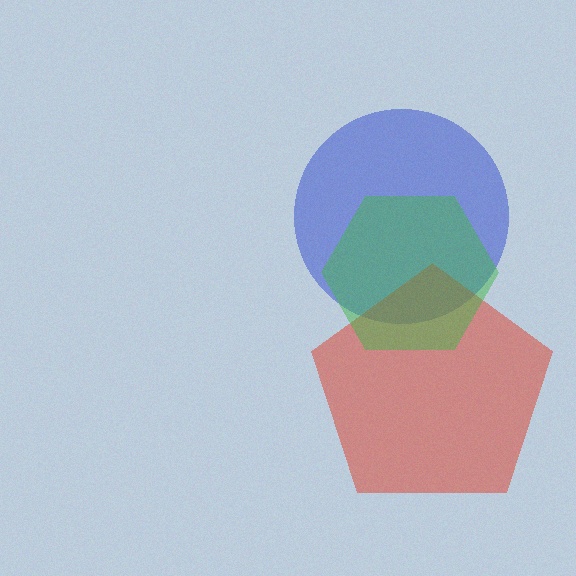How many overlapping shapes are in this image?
There are 3 overlapping shapes in the image.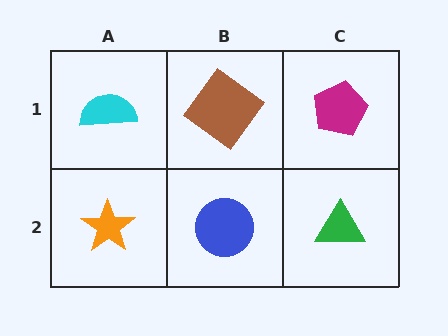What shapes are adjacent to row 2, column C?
A magenta pentagon (row 1, column C), a blue circle (row 2, column B).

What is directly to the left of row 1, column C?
A brown diamond.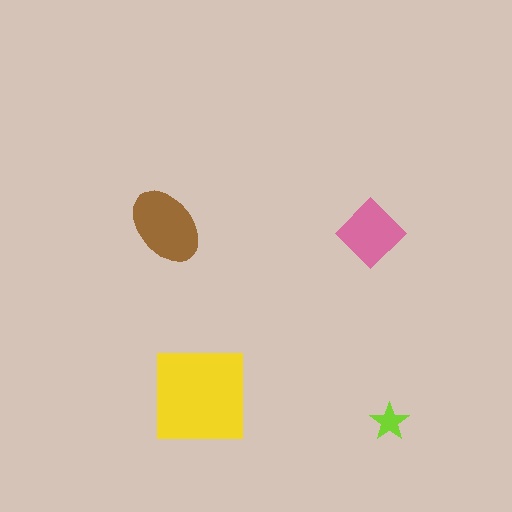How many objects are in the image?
There are 4 objects in the image.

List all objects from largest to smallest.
The yellow square, the brown ellipse, the pink diamond, the lime star.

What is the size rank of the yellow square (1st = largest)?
1st.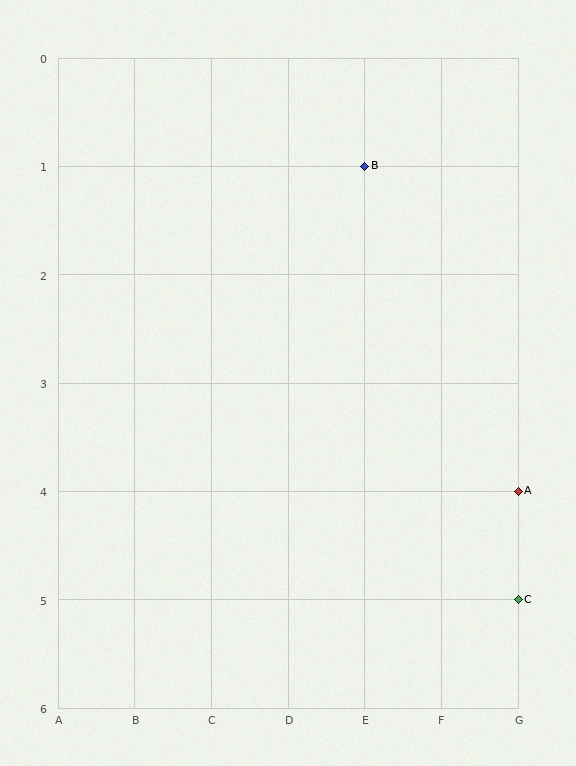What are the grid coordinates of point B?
Point B is at grid coordinates (E, 1).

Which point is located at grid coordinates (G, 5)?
Point C is at (G, 5).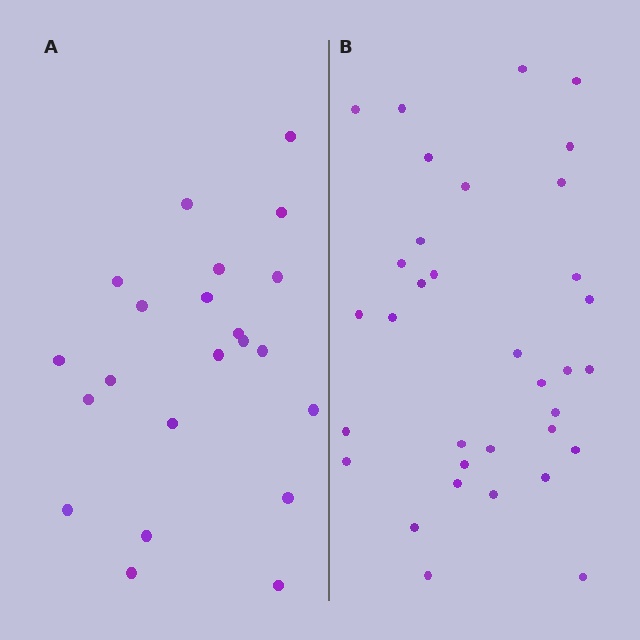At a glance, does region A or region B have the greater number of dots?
Region B (the right region) has more dots.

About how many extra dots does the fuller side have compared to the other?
Region B has roughly 12 or so more dots than region A.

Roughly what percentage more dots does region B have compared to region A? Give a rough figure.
About 55% more.